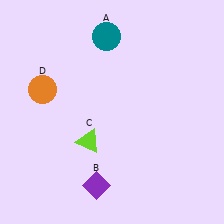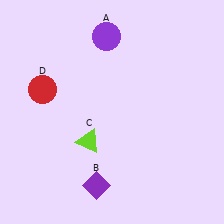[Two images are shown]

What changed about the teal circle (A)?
In Image 1, A is teal. In Image 2, it changed to purple.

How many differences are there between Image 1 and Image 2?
There are 2 differences between the two images.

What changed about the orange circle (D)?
In Image 1, D is orange. In Image 2, it changed to red.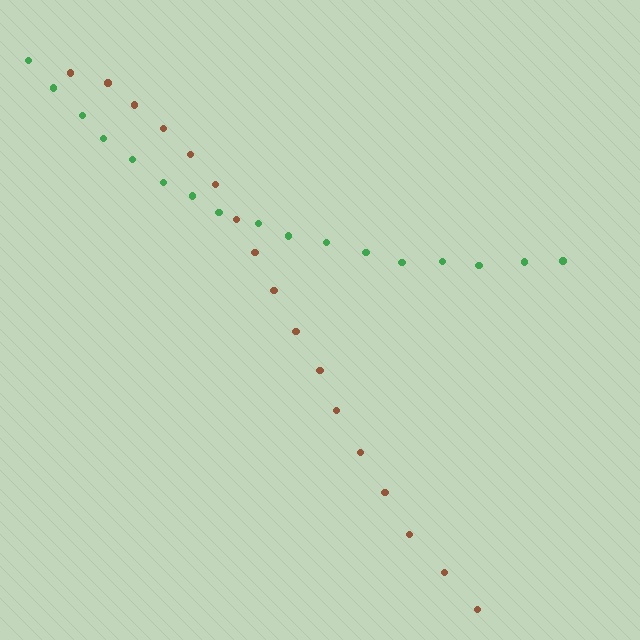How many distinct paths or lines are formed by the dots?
There are 2 distinct paths.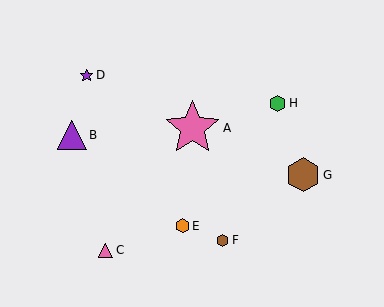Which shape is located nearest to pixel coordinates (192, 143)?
The pink star (labeled A) at (193, 128) is nearest to that location.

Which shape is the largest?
The pink star (labeled A) is the largest.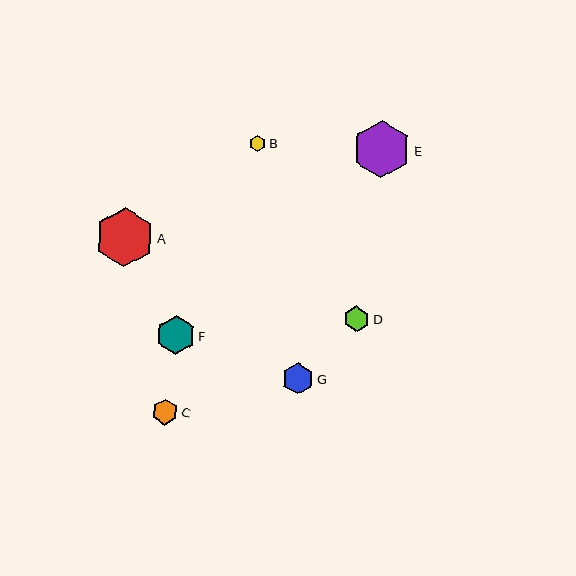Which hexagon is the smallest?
Hexagon B is the smallest with a size of approximately 16 pixels.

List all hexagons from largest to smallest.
From largest to smallest: A, E, F, G, C, D, B.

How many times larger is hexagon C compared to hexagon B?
Hexagon C is approximately 1.6 times the size of hexagon B.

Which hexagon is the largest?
Hexagon A is the largest with a size of approximately 59 pixels.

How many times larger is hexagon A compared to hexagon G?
Hexagon A is approximately 1.9 times the size of hexagon G.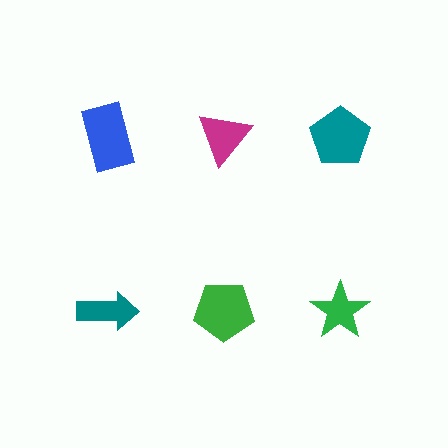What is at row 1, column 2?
A magenta triangle.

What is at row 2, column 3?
A green star.